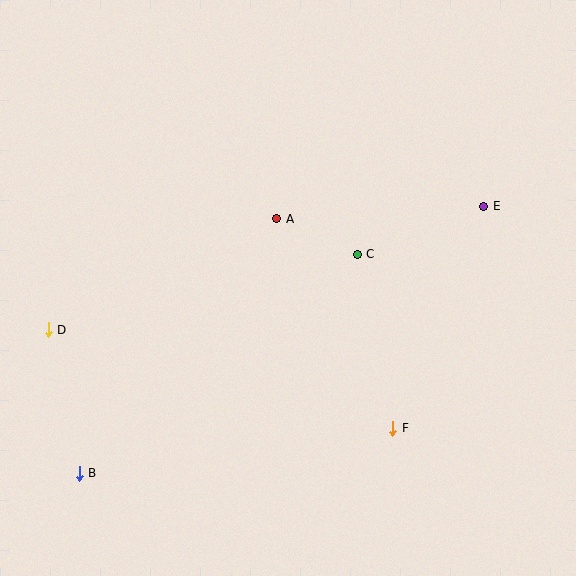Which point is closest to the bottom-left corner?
Point B is closest to the bottom-left corner.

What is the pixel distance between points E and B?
The distance between E and B is 484 pixels.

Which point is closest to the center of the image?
Point A at (277, 219) is closest to the center.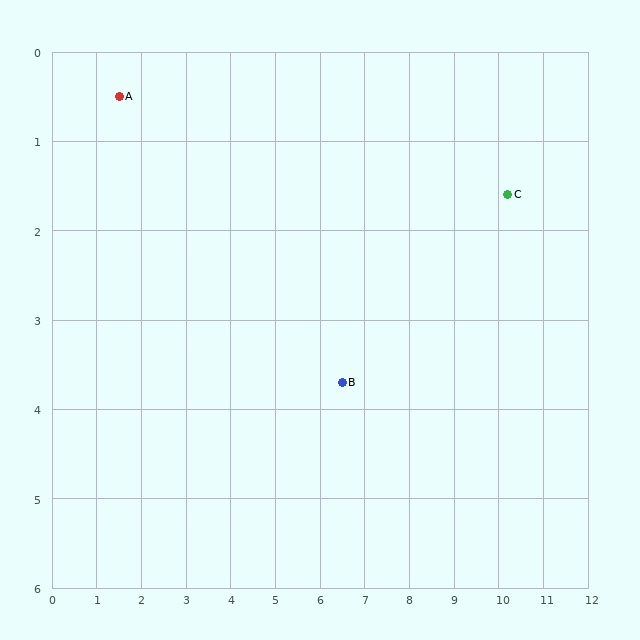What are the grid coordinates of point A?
Point A is at approximately (1.5, 0.5).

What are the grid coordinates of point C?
Point C is at approximately (10.2, 1.6).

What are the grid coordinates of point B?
Point B is at approximately (6.5, 3.7).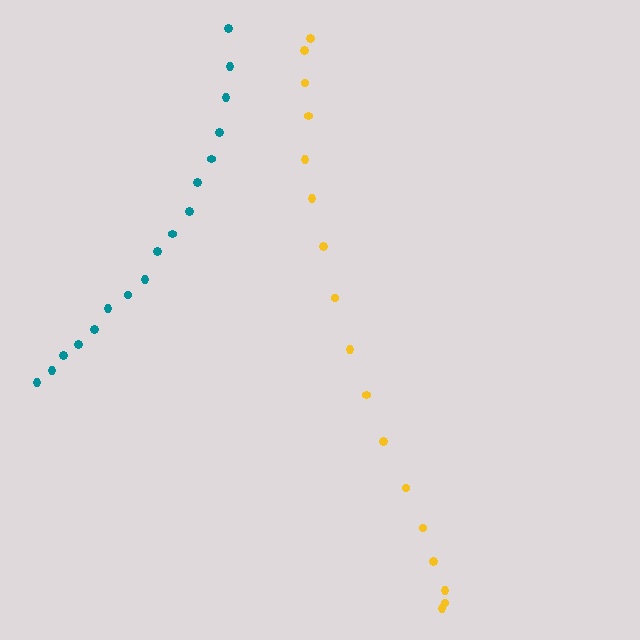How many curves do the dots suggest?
There are 2 distinct paths.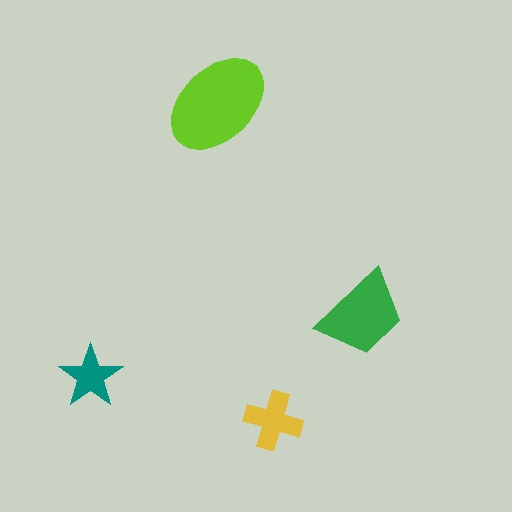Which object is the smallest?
The teal star.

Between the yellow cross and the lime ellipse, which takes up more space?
The lime ellipse.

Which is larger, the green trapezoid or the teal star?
The green trapezoid.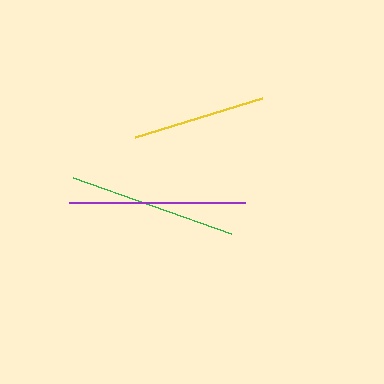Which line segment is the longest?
The purple line is the longest at approximately 176 pixels.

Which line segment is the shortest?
The yellow line is the shortest at approximately 134 pixels.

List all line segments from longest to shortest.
From longest to shortest: purple, green, yellow.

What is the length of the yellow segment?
The yellow segment is approximately 134 pixels long.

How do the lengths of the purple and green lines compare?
The purple and green lines are approximately the same length.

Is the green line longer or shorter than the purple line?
The purple line is longer than the green line.